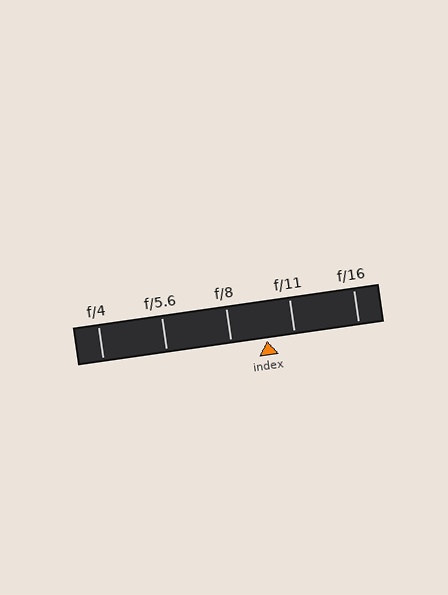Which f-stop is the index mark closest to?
The index mark is closest to f/11.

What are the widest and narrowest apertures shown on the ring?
The widest aperture shown is f/4 and the narrowest is f/16.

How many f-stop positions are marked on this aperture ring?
There are 5 f-stop positions marked.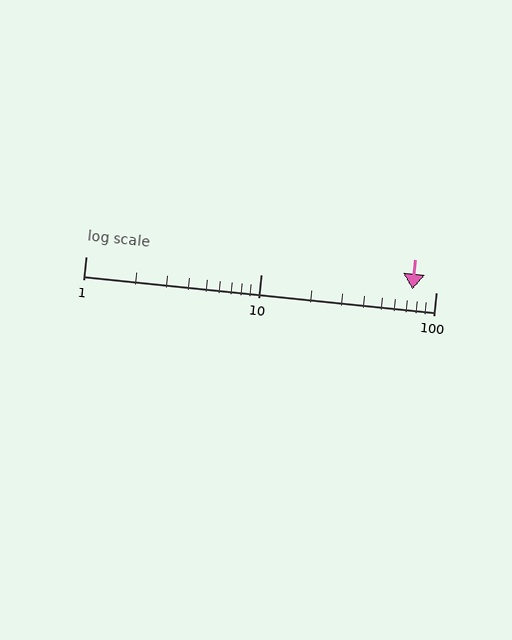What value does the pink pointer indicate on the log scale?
The pointer indicates approximately 74.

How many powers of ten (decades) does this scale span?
The scale spans 2 decades, from 1 to 100.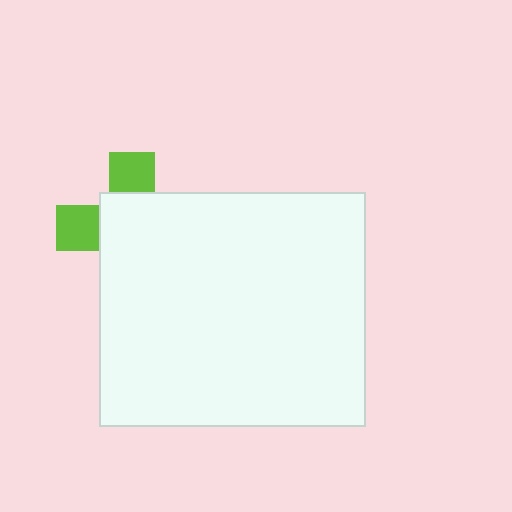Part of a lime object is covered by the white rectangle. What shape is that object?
It is a cross.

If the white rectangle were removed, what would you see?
You would see the complete lime cross.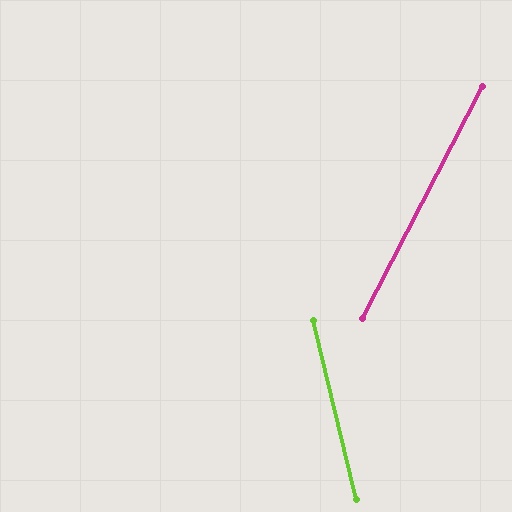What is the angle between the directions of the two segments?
Approximately 41 degrees.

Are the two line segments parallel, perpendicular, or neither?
Neither parallel nor perpendicular — they differ by about 41°.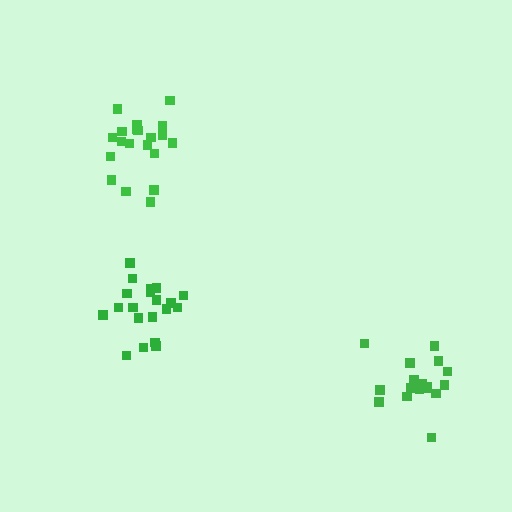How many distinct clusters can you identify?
There are 3 distinct clusters.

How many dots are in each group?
Group 1: 20 dots, Group 2: 20 dots, Group 3: 17 dots (57 total).